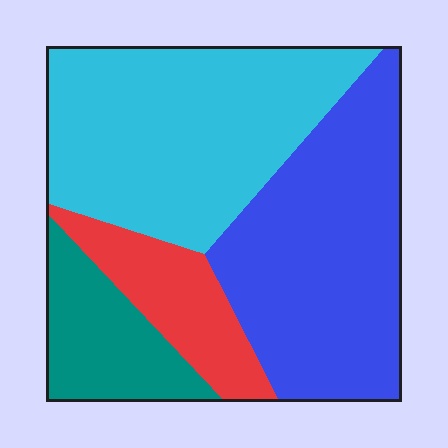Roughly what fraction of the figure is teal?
Teal covers 13% of the figure.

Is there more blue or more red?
Blue.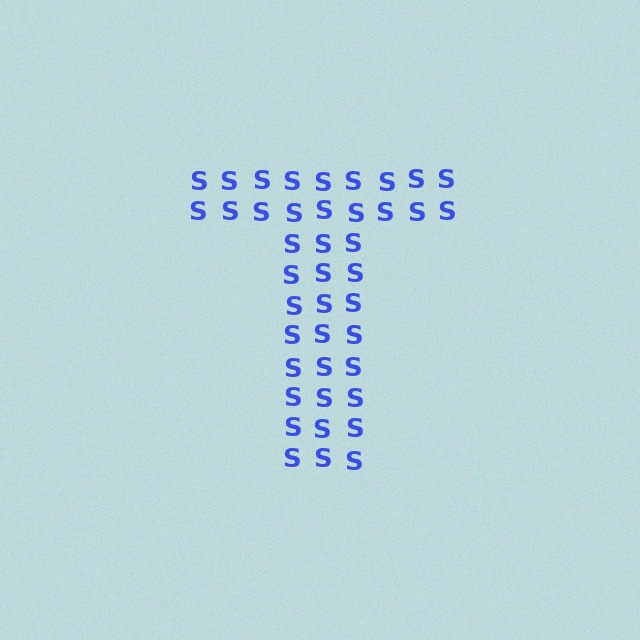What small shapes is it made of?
It is made of small letter S's.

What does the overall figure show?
The overall figure shows the letter T.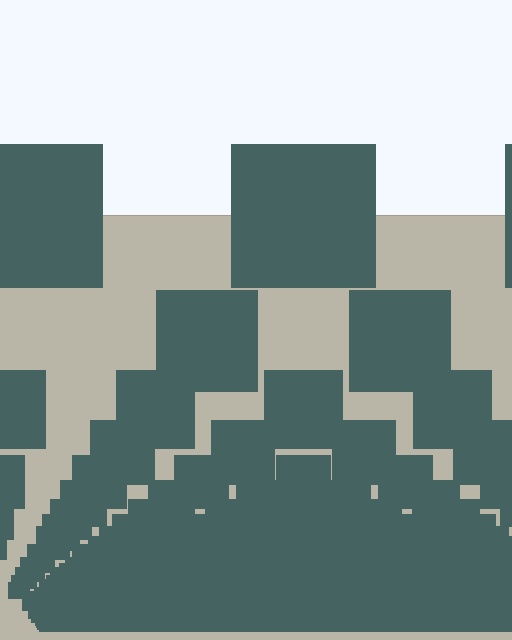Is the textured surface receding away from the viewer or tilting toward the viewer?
The surface appears to tilt toward the viewer. Texture elements get larger and sparser toward the top.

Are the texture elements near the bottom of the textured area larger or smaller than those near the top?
Smaller. The gradient is inverted — elements near the bottom are smaller and denser.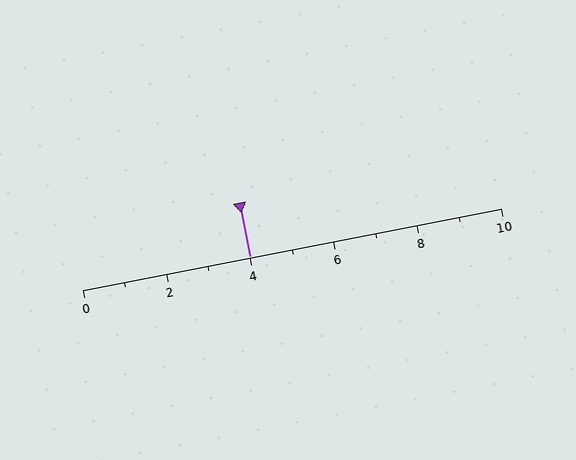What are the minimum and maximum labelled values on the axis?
The axis runs from 0 to 10.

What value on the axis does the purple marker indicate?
The marker indicates approximately 4.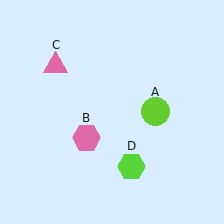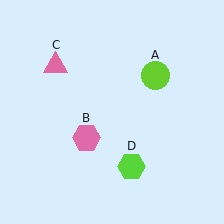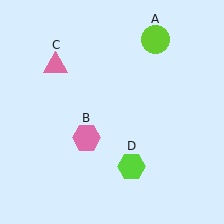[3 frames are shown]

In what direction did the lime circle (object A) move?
The lime circle (object A) moved up.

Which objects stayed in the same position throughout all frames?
Pink hexagon (object B) and pink triangle (object C) and lime hexagon (object D) remained stationary.